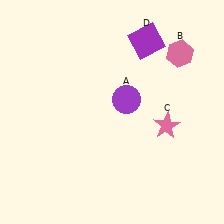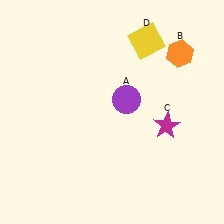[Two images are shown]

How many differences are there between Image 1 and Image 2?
There are 3 differences between the two images.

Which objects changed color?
B changed from pink to orange. C changed from pink to magenta. D changed from purple to yellow.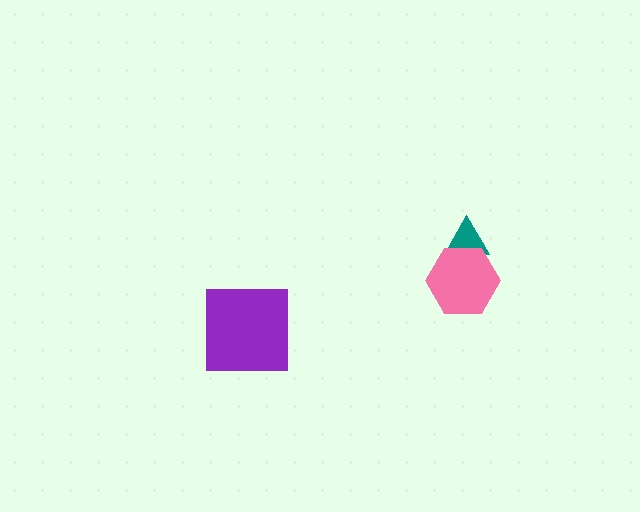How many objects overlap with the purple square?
0 objects overlap with the purple square.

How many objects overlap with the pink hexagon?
1 object overlaps with the pink hexagon.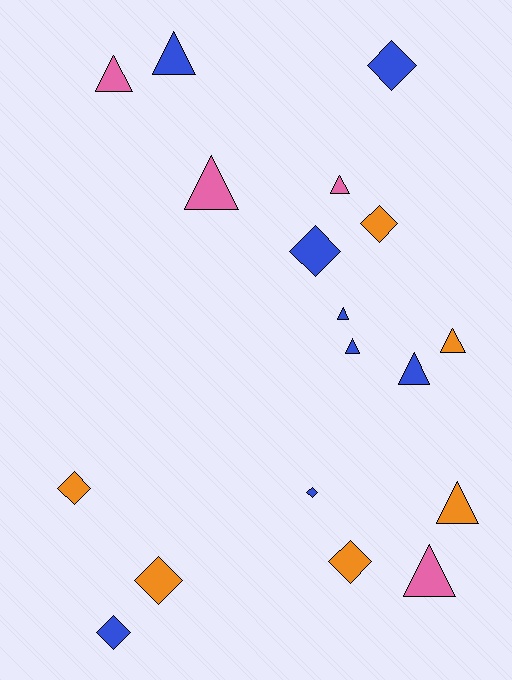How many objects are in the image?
There are 18 objects.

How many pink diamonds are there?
There are no pink diamonds.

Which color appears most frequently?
Blue, with 8 objects.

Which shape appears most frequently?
Triangle, with 10 objects.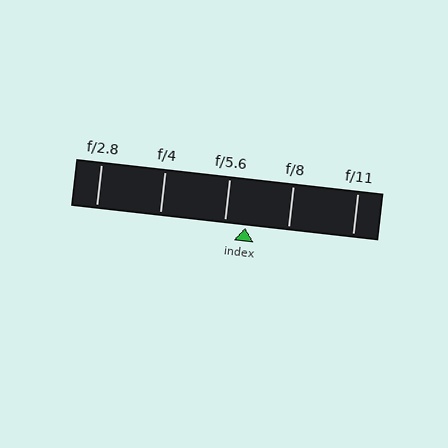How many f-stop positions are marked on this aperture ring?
There are 5 f-stop positions marked.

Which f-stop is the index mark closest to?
The index mark is closest to f/5.6.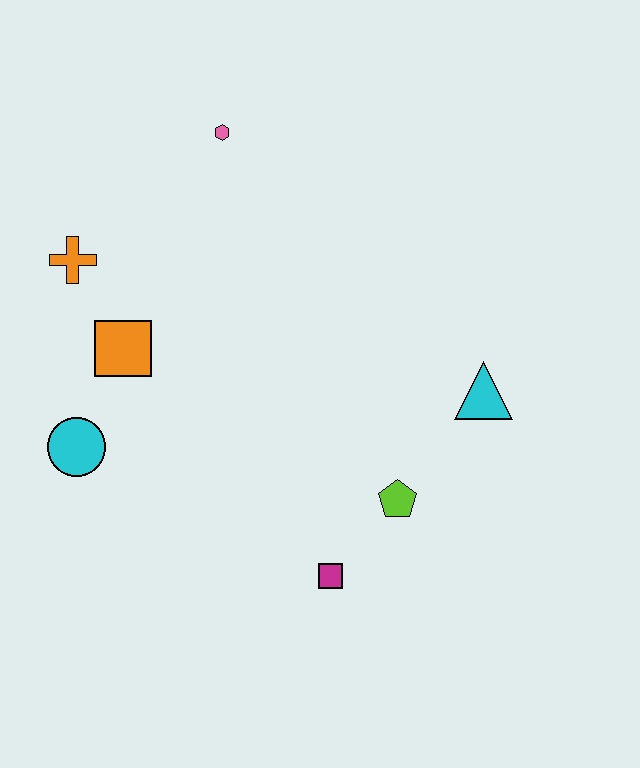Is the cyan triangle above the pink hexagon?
No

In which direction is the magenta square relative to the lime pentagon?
The magenta square is below the lime pentagon.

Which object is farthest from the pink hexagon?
The magenta square is farthest from the pink hexagon.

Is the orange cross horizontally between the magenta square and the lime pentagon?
No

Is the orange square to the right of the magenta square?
No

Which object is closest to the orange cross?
The orange square is closest to the orange cross.